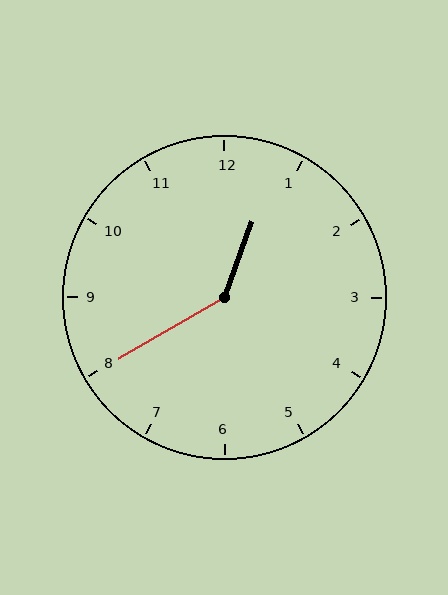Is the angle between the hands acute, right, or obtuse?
It is obtuse.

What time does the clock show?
12:40.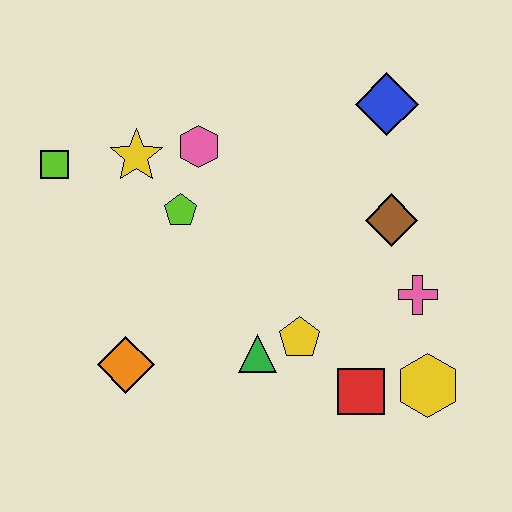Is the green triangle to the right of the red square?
No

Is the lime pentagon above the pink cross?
Yes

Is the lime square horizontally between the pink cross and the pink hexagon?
No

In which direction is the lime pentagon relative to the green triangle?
The lime pentagon is above the green triangle.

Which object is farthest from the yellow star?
The yellow hexagon is farthest from the yellow star.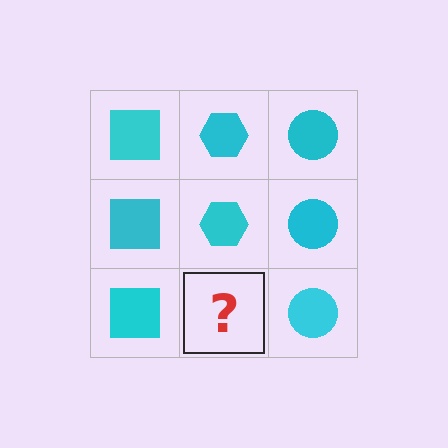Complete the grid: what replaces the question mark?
The question mark should be replaced with a cyan hexagon.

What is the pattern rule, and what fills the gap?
The rule is that each column has a consistent shape. The gap should be filled with a cyan hexagon.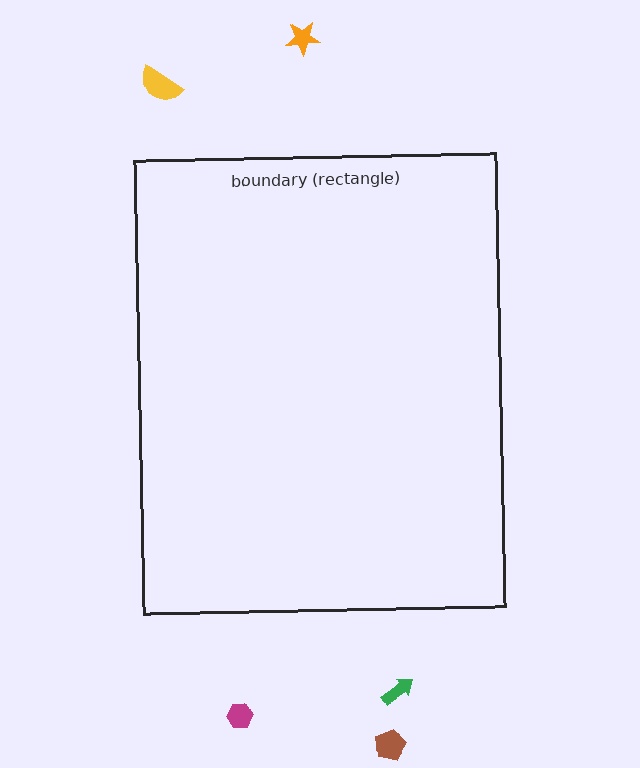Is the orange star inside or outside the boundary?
Outside.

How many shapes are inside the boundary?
0 inside, 5 outside.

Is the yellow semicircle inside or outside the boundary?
Outside.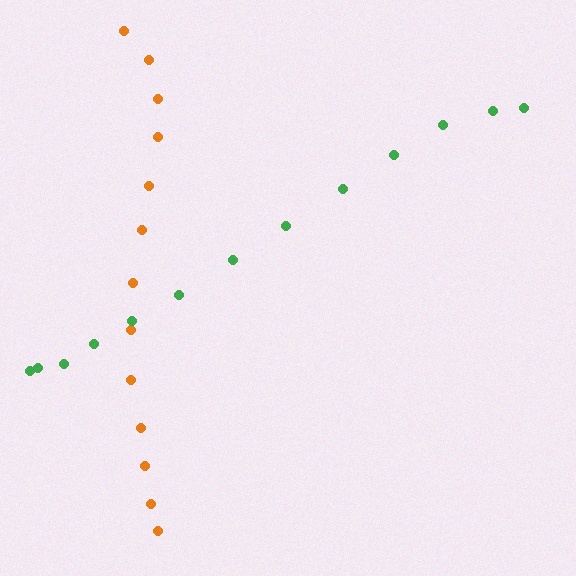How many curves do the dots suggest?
There are 2 distinct paths.